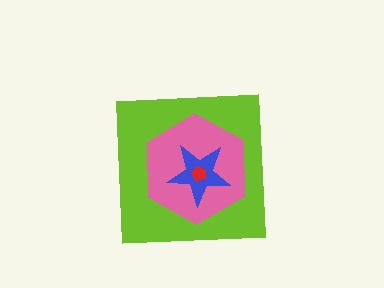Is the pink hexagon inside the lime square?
Yes.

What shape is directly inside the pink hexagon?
The blue star.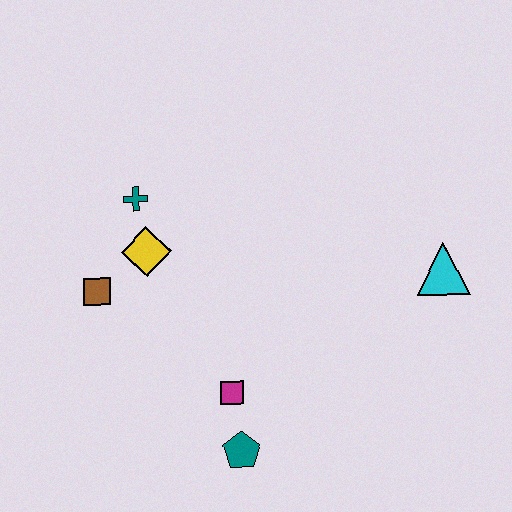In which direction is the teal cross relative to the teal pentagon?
The teal cross is above the teal pentagon.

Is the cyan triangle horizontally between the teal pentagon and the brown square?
No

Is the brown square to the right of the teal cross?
No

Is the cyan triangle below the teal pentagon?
No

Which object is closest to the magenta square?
The teal pentagon is closest to the magenta square.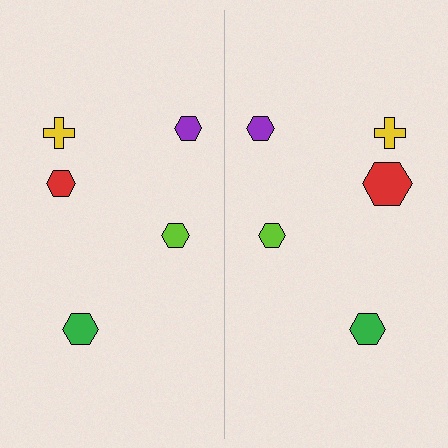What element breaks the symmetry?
The red hexagon on the right side has a different size than its mirror counterpart.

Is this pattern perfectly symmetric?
No, the pattern is not perfectly symmetric. The red hexagon on the right side has a different size than its mirror counterpart.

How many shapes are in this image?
There are 10 shapes in this image.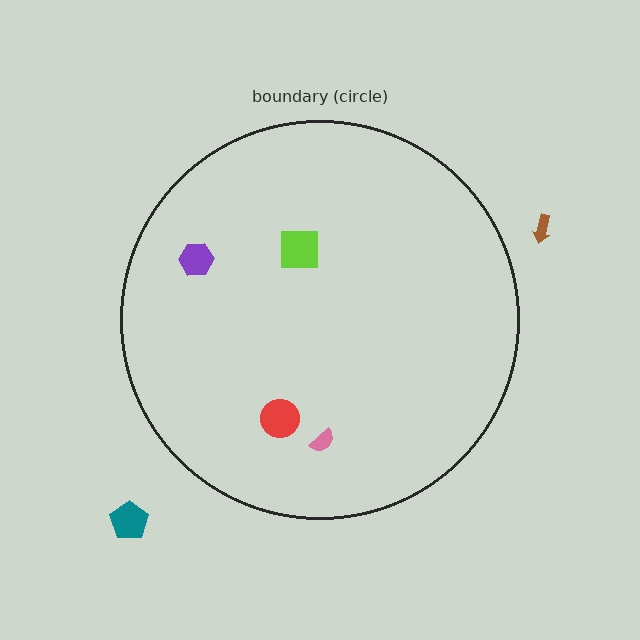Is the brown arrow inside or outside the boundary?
Outside.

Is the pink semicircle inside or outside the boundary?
Inside.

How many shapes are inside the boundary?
4 inside, 2 outside.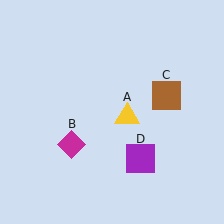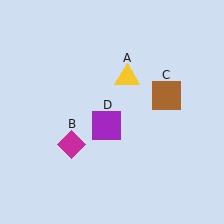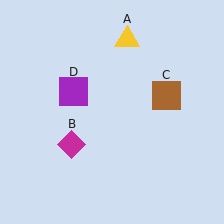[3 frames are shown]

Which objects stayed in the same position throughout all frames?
Magenta diamond (object B) and brown square (object C) remained stationary.